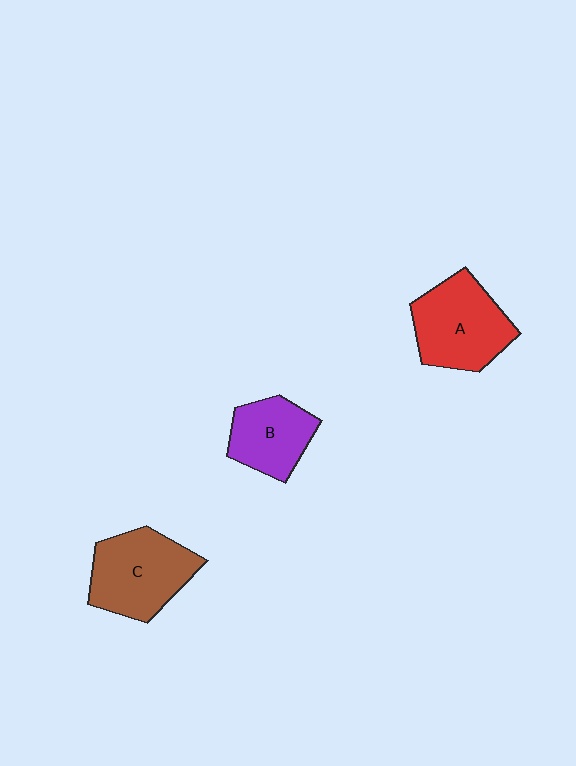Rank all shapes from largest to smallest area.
From largest to smallest: C (brown), A (red), B (purple).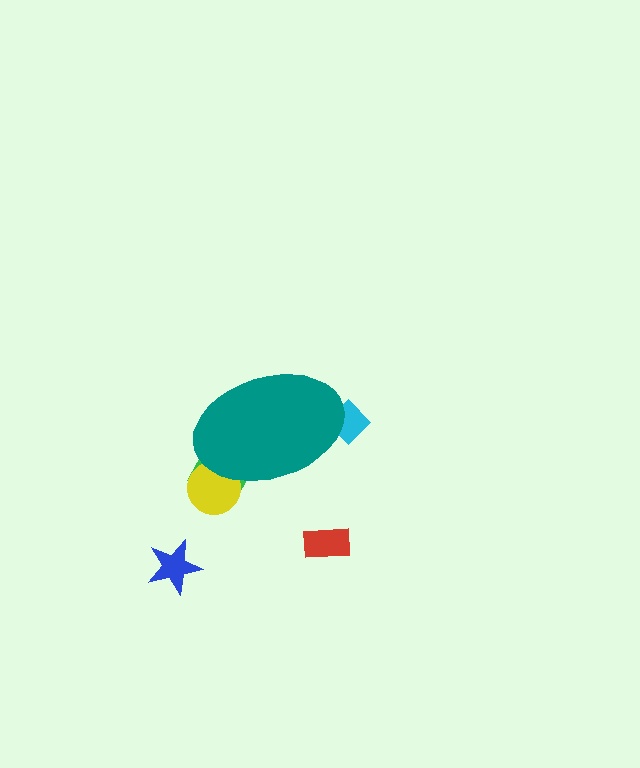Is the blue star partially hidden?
No, the blue star is fully visible.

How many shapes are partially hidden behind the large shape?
3 shapes are partially hidden.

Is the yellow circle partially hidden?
Yes, the yellow circle is partially hidden behind the teal ellipse.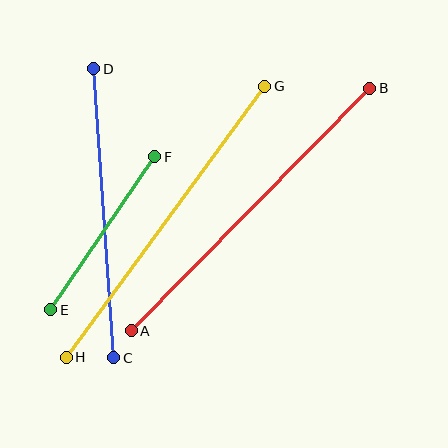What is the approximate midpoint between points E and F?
The midpoint is at approximately (103, 233) pixels.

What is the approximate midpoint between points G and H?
The midpoint is at approximately (166, 222) pixels.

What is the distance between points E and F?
The distance is approximately 185 pixels.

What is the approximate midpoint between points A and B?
The midpoint is at approximately (251, 209) pixels.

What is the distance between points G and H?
The distance is approximately 336 pixels.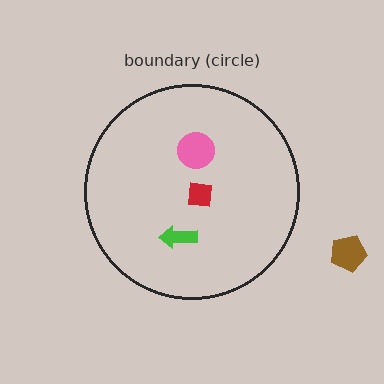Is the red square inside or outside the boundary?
Inside.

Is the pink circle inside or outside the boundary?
Inside.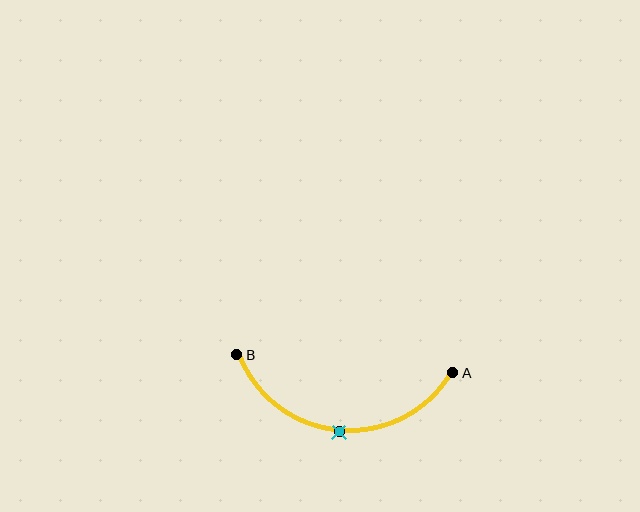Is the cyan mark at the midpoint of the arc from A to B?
Yes. The cyan mark lies on the arc at equal arc-length from both A and B — it is the arc midpoint.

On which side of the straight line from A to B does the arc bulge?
The arc bulges below the straight line connecting A and B.